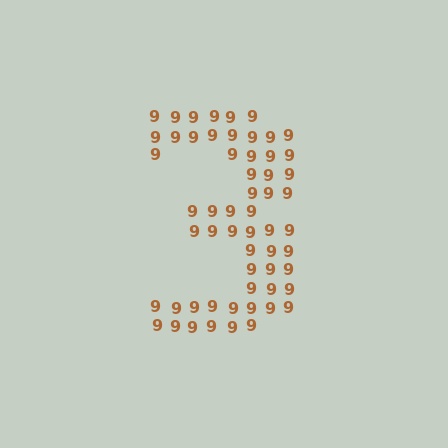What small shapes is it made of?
It is made of small digit 9's.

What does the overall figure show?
The overall figure shows the digit 3.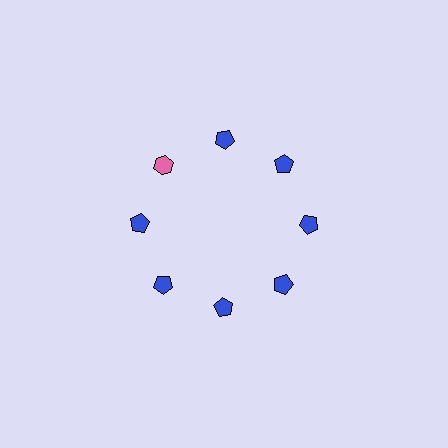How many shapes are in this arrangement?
There are 8 shapes arranged in a ring pattern.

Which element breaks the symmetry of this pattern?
The pink hexagon at roughly the 10 o'clock position breaks the symmetry. All other shapes are blue pentagons.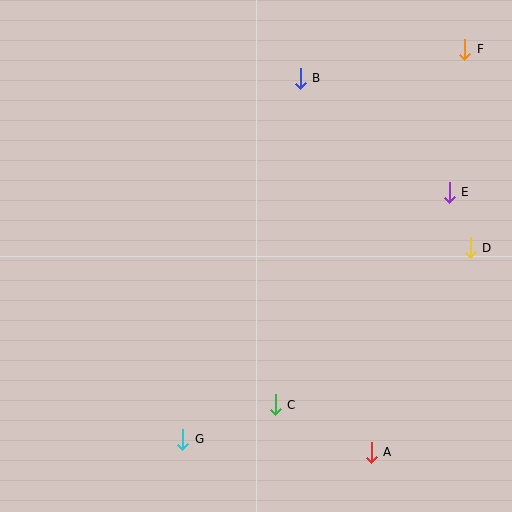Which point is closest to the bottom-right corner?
Point A is closest to the bottom-right corner.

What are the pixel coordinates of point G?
Point G is at (182, 439).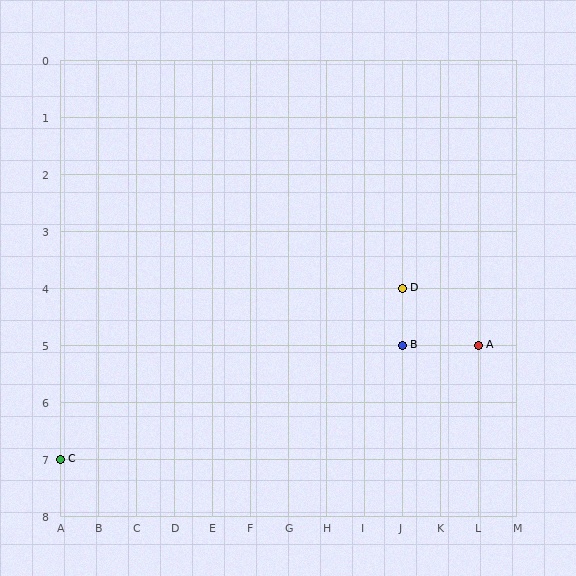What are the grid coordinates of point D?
Point D is at grid coordinates (J, 4).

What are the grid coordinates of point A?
Point A is at grid coordinates (L, 5).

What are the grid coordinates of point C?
Point C is at grid coordinates (A, 7).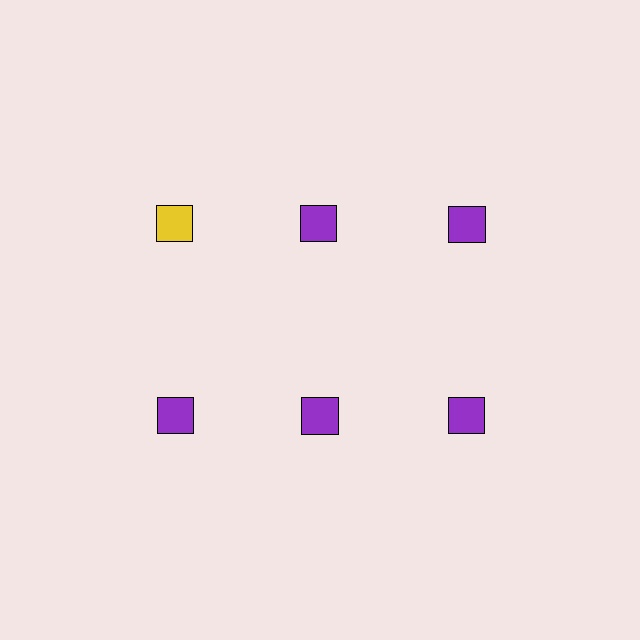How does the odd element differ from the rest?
It has a different color: yellow instead of purple.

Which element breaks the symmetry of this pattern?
The yellow square in the top row, leftmost column breaks the symmetry. All other shapes are purple squares.